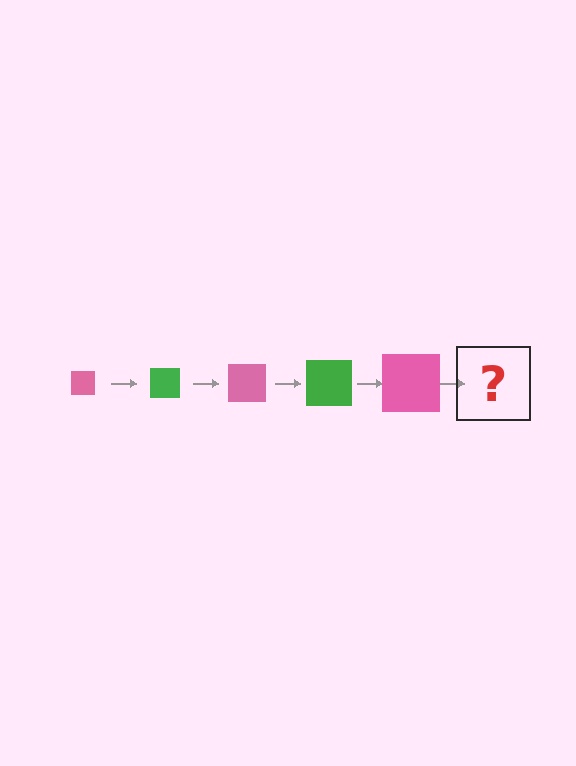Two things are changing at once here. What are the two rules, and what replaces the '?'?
The two rules are that the square grows larger each step and the color cycles through pink and green. The '?' should be a green square, larger than the previous one.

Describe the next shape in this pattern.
It should be a green square, larger than the previous one.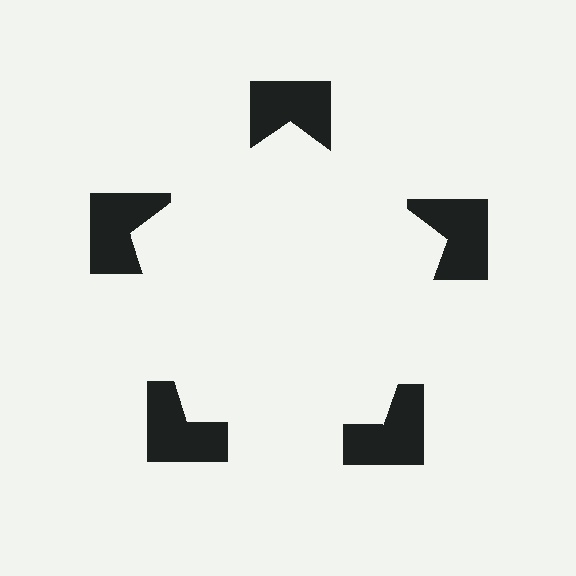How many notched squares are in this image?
There are 5 — one at each vertex of the illusory pentagon.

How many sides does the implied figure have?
5 sides.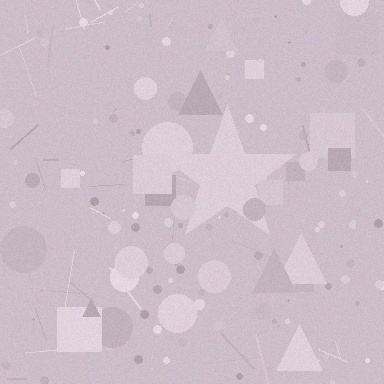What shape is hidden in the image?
A star is hidden in the image.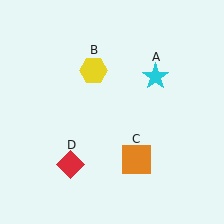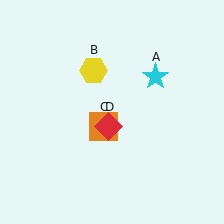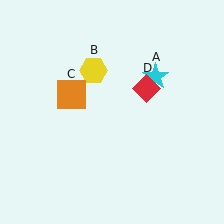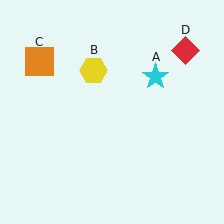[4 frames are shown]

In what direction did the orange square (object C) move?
The orange square (object C) moved up and to the left.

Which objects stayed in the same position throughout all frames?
Cyan star (object A) and yellow hexagon (object B) remained stationary.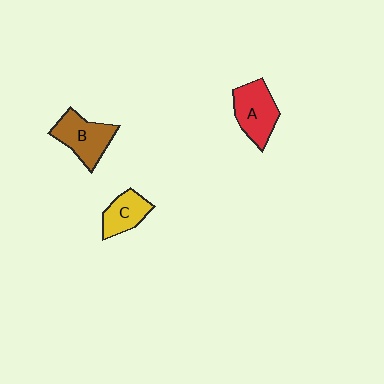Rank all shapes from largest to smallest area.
From largest to smallest: A (red), B (brown), C (yellow).